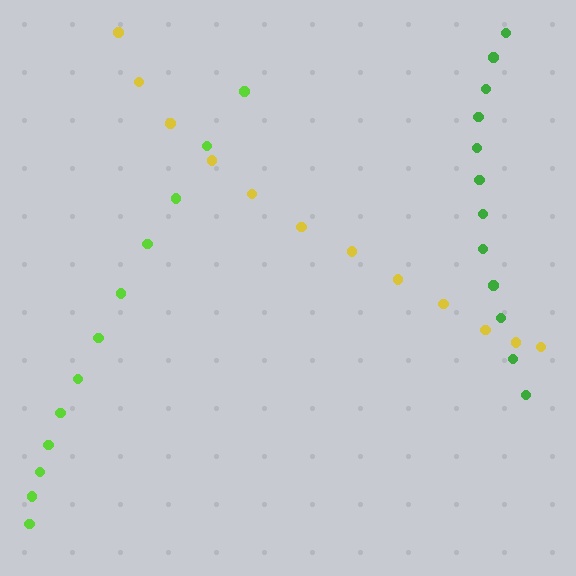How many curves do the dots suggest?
There are 3 distinct paths.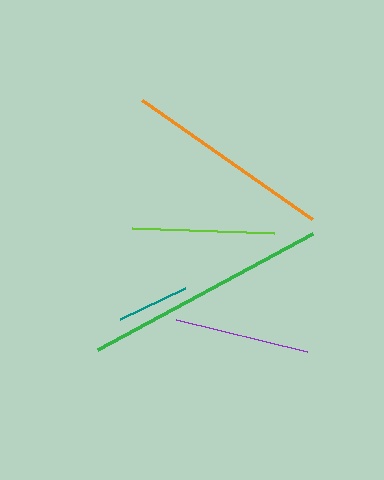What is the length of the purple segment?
The purple segment is approximately 135 pixels long.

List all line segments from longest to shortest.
From longest to shortest: green, orange, lime, purple, teal.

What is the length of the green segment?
The green segment is approximately 245 pixels long.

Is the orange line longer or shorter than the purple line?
The orange line is longer than the purple line.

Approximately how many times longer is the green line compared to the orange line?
The green line is approximately 1.2 times the length of the orange line.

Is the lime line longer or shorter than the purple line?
The lime line is longer than the purple line.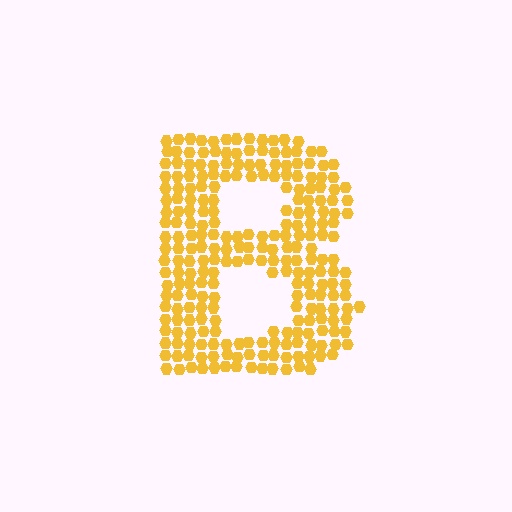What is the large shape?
The large shape is the letter B.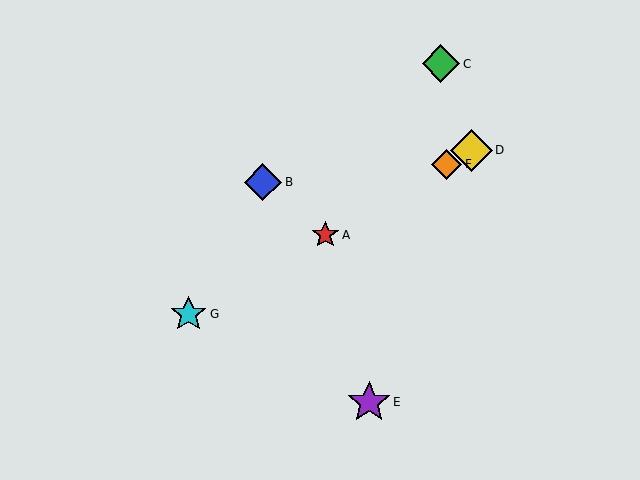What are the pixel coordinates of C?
Object C is at (441, 64).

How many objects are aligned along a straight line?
4 objects (A, D, F, G) are aligned along a straight line.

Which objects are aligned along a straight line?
Objects A, D, F, G are aligned along a straight line.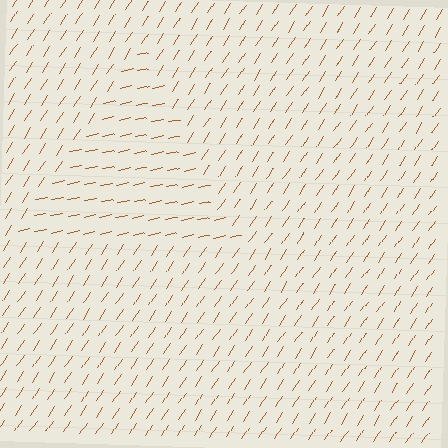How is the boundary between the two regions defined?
The boundary is defined purely by a change in line orientation (approximately 45 degrees difference). All lines are the same color and thickness.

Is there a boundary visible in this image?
Yes, there is a texture boundary formed by a change in line orientation.